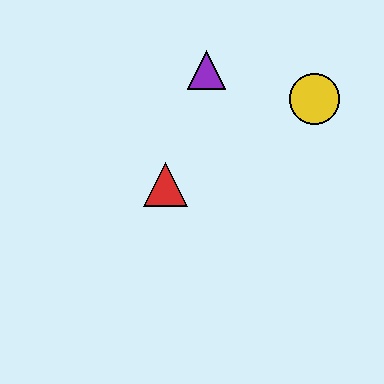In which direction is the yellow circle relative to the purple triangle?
The yellow circle is to the right of the purple triangle.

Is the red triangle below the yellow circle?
Yes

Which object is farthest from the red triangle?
The yellow circle is farthest from the red triangle.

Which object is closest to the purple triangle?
The yellow circle is closest to the purple triangle.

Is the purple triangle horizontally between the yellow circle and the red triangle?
Yes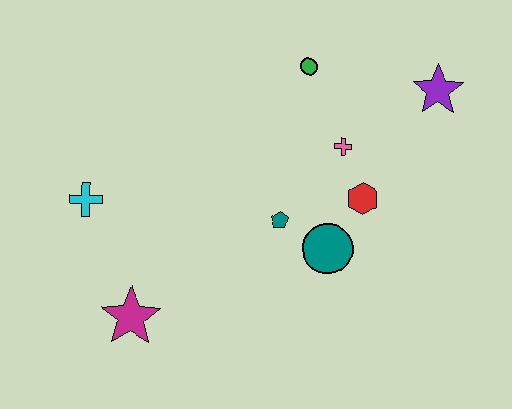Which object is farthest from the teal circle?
The cyan cross is farthest from the teal circle.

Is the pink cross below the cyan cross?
No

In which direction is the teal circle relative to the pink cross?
The teal circle is below the pink cross.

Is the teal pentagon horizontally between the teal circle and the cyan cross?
Yes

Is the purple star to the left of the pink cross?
No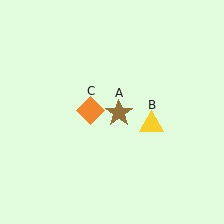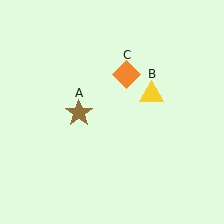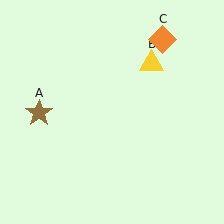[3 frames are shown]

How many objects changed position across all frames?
3 objects changed position: brown star (object A), yellow triangle (object B), orange diamond (object C).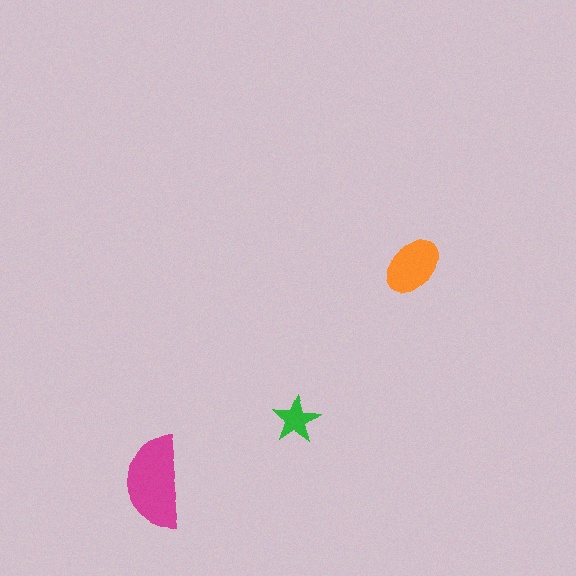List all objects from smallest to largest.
The green star, the orange ellipse, the magenta semicircle.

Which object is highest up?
The orange ellipse is topmost.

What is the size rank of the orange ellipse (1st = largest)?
2nd.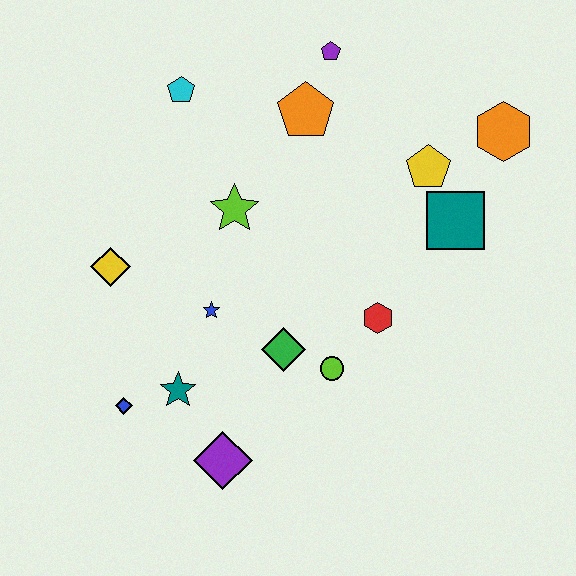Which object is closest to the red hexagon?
The lime circle is closest to the red hexagon.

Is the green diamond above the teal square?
No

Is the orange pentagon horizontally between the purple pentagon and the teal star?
Yes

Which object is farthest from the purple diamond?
The orange hexagon is farthest from the purple diamond.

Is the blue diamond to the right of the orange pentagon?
No